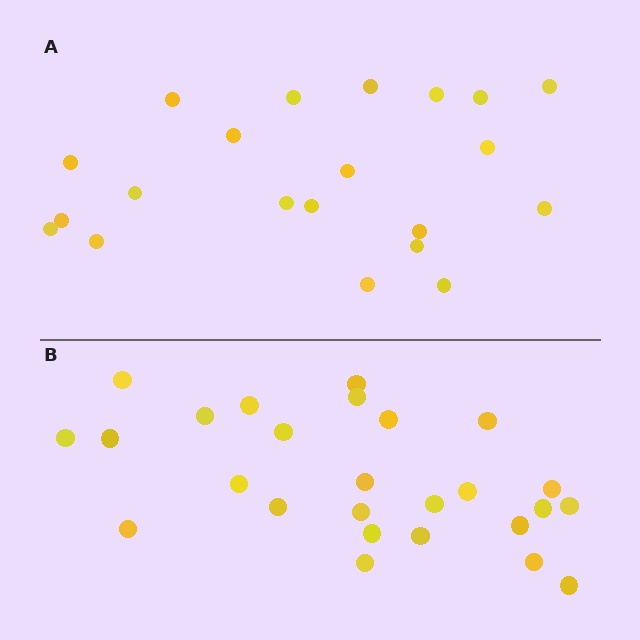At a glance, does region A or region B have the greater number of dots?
Region B (the bottom region) has more dots.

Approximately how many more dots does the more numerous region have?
Region B has about 5 more dots than region A.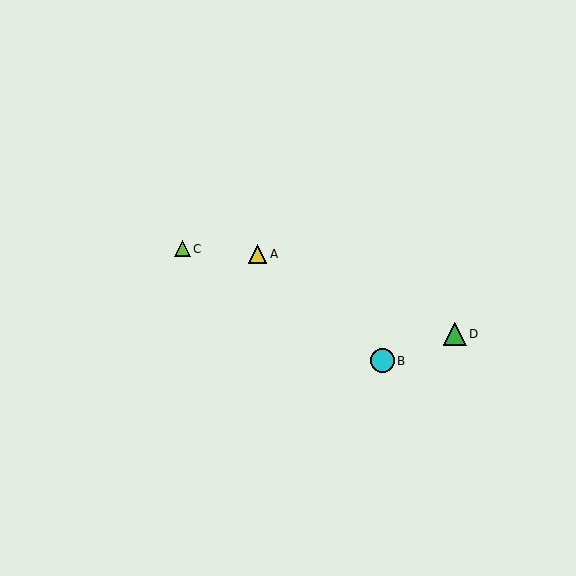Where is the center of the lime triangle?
The center of the lime triangle is at (182, 249).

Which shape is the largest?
The cyan circle (labeled B) is the largest.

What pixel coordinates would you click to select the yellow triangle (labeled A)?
Click at (257, 254) to select the yellow triangle A.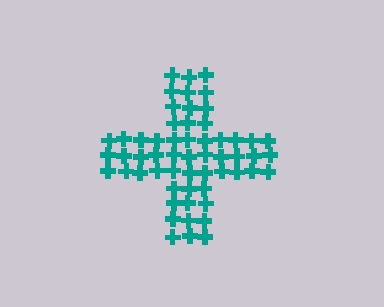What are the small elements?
The small elements are crosses.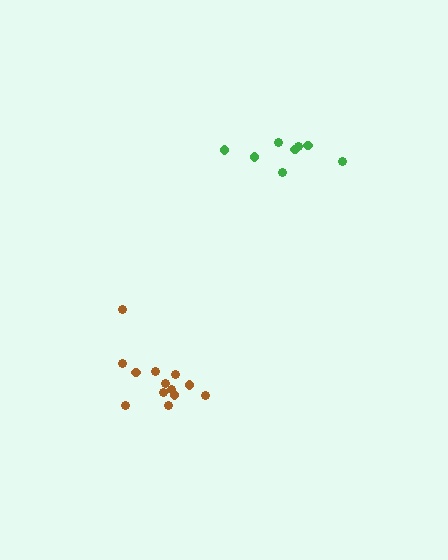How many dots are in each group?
Group 1: 13 dots, Group 2: 8 dots (21 total).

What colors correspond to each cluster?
The clusters are colored: brown, green.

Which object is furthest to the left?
The brown cluster is leftmost.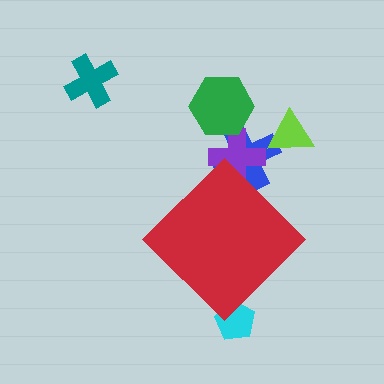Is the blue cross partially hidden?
Yes, the blue cross is partially hidden behind the red diamond.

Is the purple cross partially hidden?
Yes, the purple cross is partially hidden behind the red diamond.